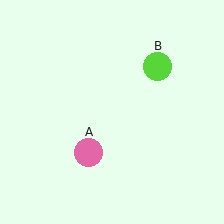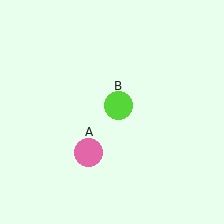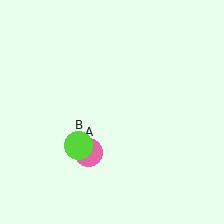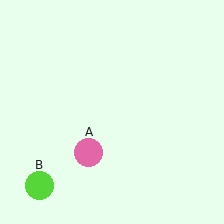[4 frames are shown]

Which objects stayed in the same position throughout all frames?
Pink circle (object A) remained stationary.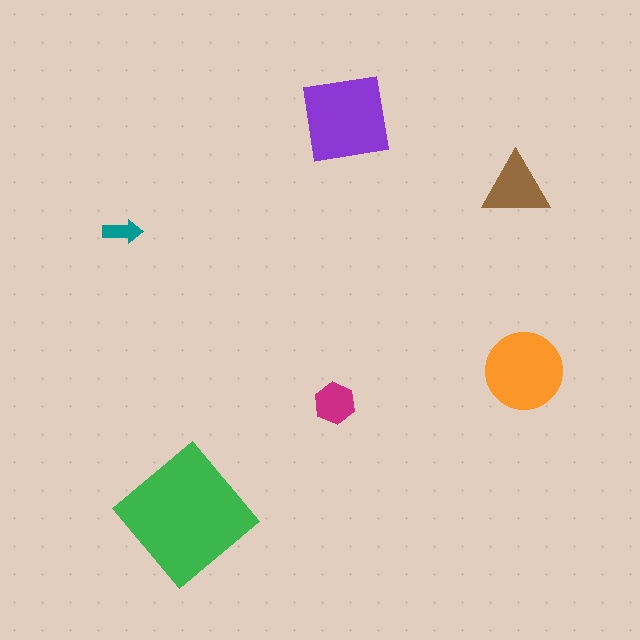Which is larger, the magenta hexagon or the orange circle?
The orange circle.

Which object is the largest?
The green diamond.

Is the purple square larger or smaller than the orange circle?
Larger.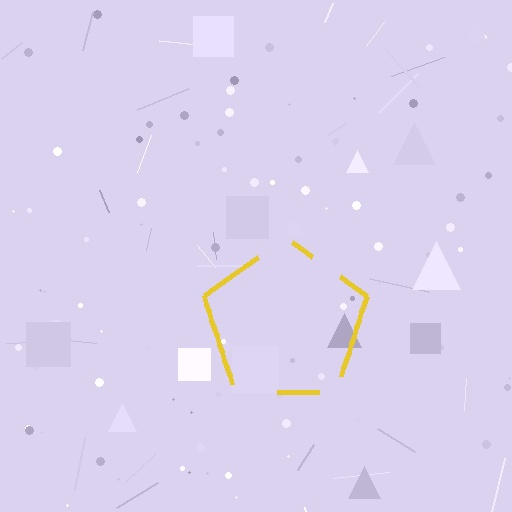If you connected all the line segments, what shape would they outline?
They would outline a pentagon.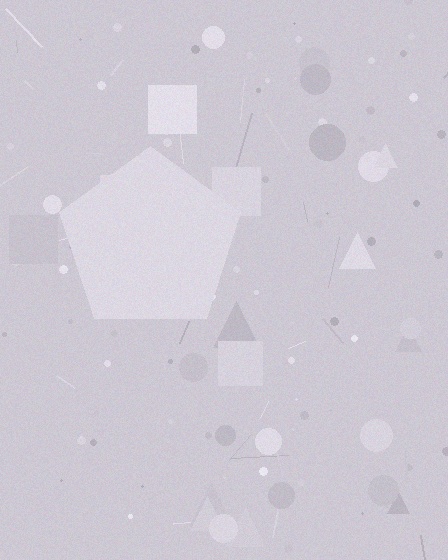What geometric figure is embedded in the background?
A pentagon is embedded in the background.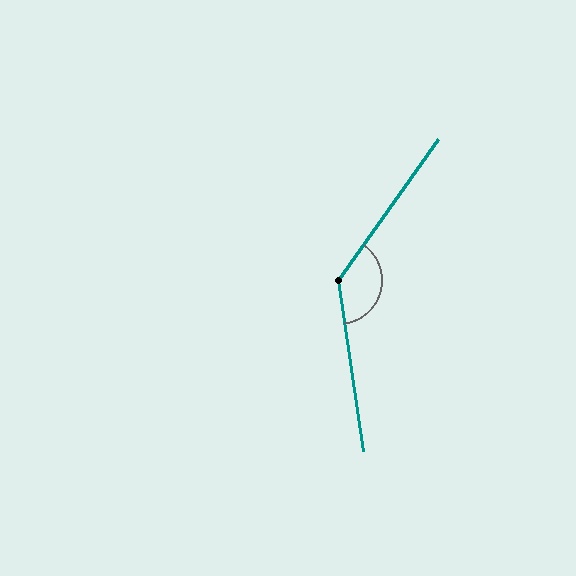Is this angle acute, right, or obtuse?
It is obtuse.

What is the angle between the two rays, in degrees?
Approximately 136 degrees.